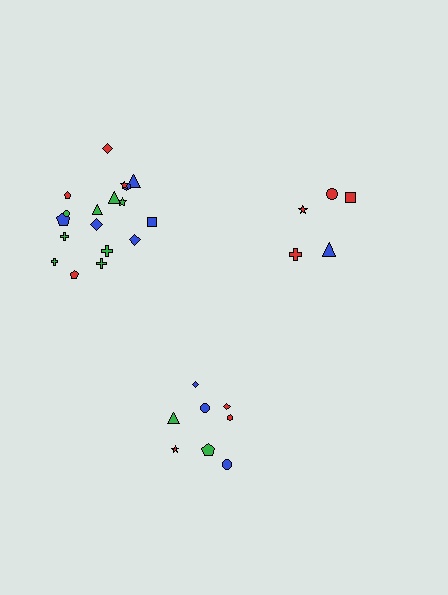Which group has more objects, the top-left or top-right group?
The top-left group.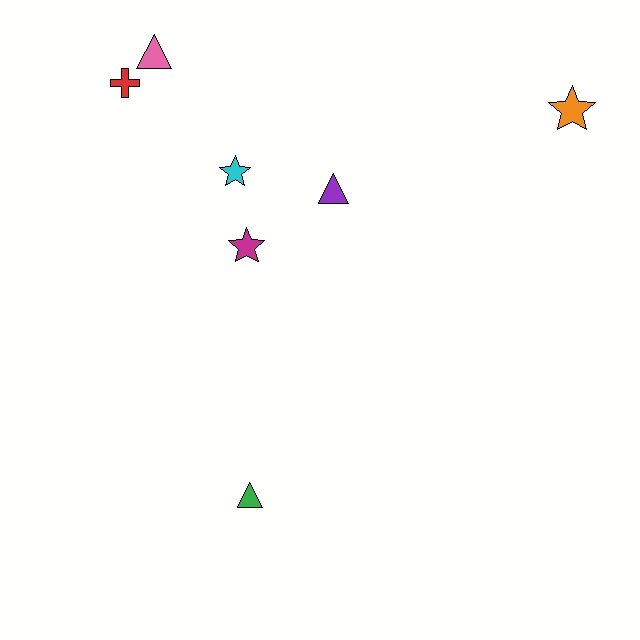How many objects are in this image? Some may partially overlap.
There are 7 objects.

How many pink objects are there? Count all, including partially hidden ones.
There is 1 pink object.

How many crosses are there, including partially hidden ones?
There is 1 cross.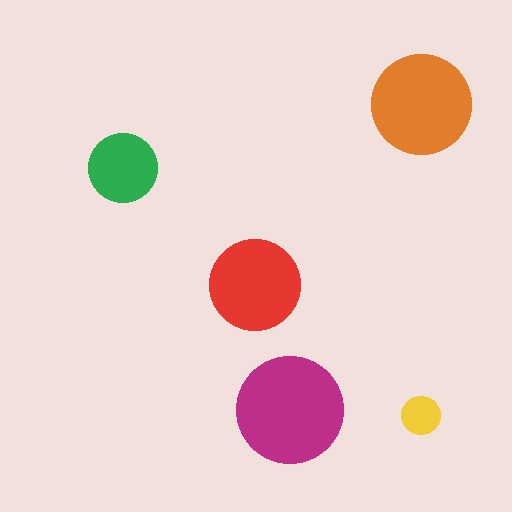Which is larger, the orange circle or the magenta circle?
The magenta one.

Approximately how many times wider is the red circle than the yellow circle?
About 2.5 times wider.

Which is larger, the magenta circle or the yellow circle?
The magenta one.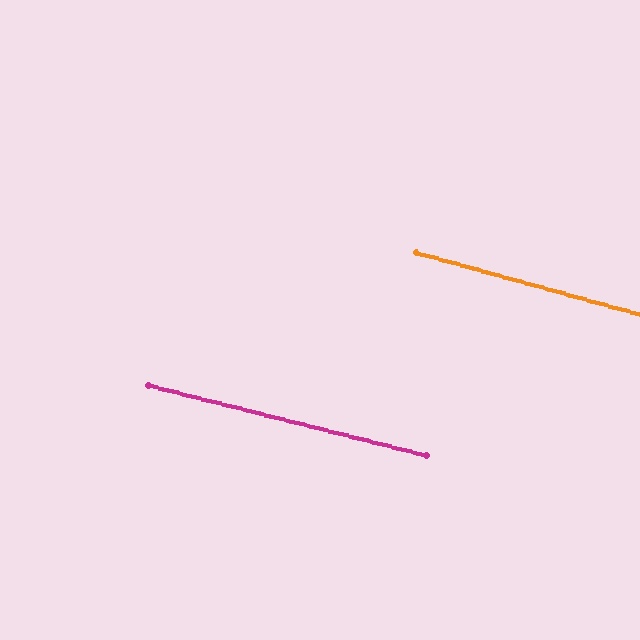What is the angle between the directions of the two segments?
Approximately 1 degree.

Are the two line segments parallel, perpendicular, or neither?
Parallel — their directions differ by only 1.3°.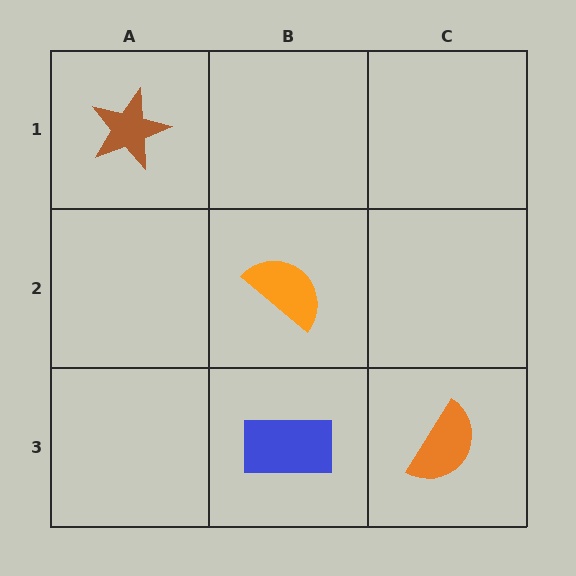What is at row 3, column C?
An orange semicircle.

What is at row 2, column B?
An orange semicircle.